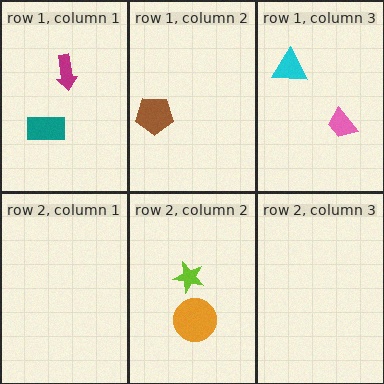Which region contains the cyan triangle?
The row 1, column 3 region.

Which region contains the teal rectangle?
The row 1, column 1 region.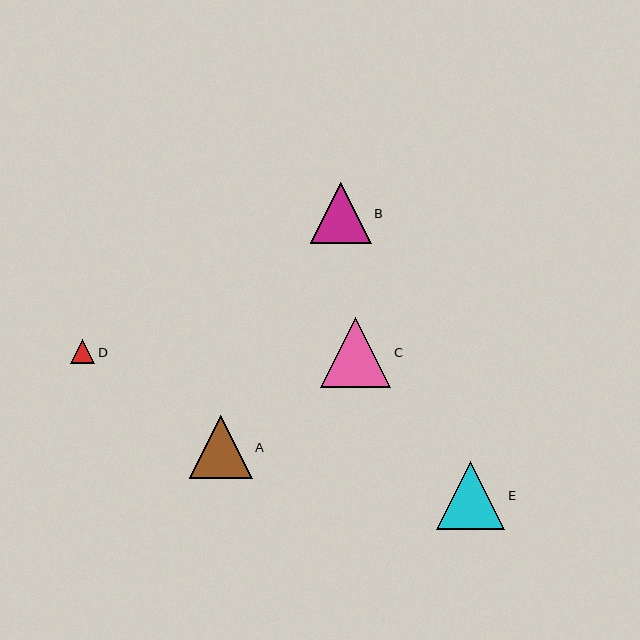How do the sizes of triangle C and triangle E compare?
Triangle C and triangle E are approximately the same size.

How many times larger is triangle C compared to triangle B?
Triangle C is approximately 1.1 times the size of triangle B.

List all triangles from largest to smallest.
From largest to smallest: C, E, A, B, D.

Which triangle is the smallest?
Triangle D is the smallest with a size of approximately 24 pixels.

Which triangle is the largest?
Triangle C is the largest with a size of approximately 70 pixels.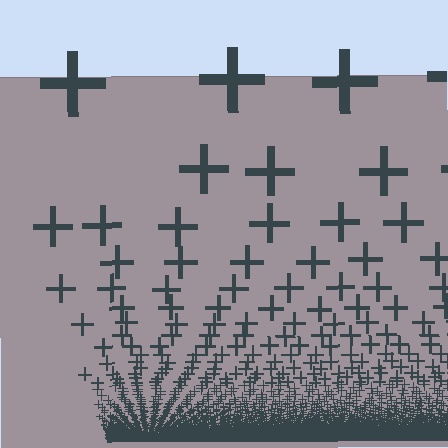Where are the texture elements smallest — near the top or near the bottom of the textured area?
Near the bottom.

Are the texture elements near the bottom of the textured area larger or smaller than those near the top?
Smaller. The gradient is inverted — elements near the bottom are smaller and denser.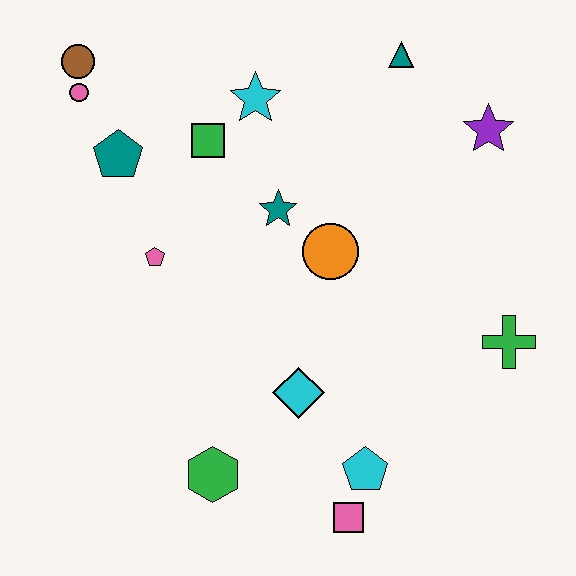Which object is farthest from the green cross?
The brown circle is farthest from the green cross.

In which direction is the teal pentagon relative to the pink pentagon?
The teal pentagon is above the pink pentagon.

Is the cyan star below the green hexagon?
No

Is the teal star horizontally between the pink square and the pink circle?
Yes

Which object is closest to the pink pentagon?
The teal pentagon is closest to the pink pentagon.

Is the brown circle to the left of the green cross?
Yes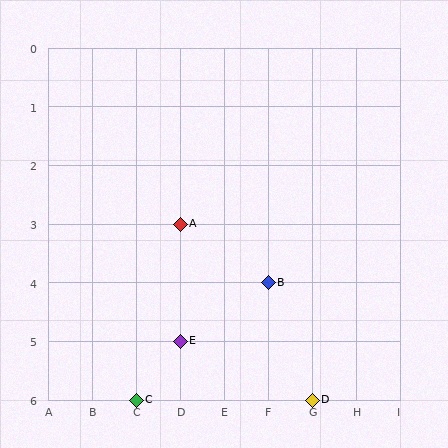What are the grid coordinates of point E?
Point E is at grid coordinates (D, 5).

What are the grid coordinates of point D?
Point D is at grid coordinates (G, 6).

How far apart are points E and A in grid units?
Points E and A are 2 rows apart.